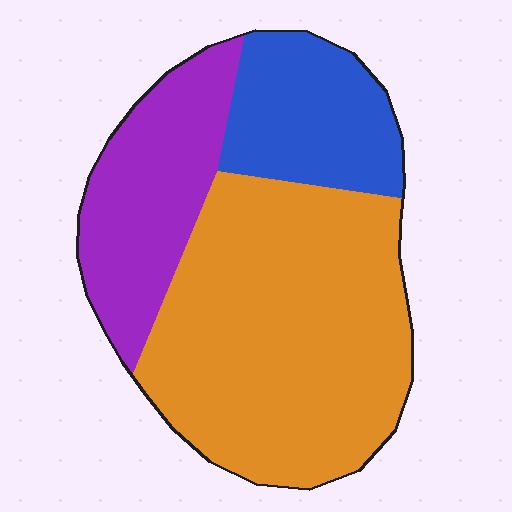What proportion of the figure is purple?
Purple covers roughly 25% of the figure.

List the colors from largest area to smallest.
From largest to smallest: orange, purple, blue.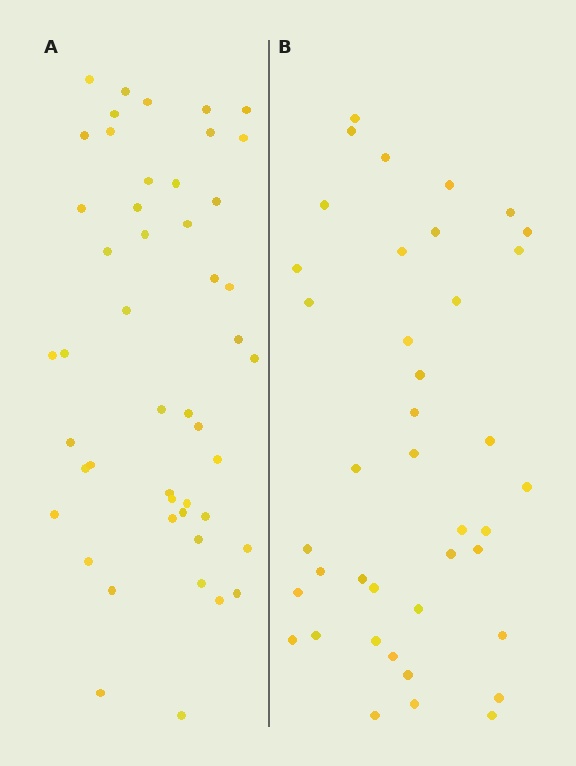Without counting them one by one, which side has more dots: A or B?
Region A (the left region) has more dots.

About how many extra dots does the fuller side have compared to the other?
Region A has roughly 8 or so more dots than region B.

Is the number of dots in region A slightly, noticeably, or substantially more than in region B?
Region A has only slightly more — the two regions are fairly close. The ratio is roughly 1.2 to 1.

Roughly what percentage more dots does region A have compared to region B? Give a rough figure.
About 20% more.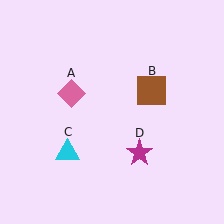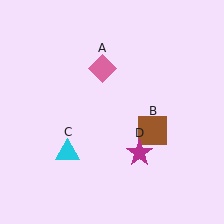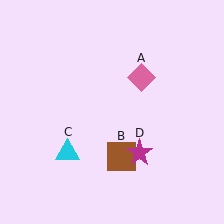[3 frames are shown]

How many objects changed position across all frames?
2 objects changed position: pink diamond (object A), brown square (object B).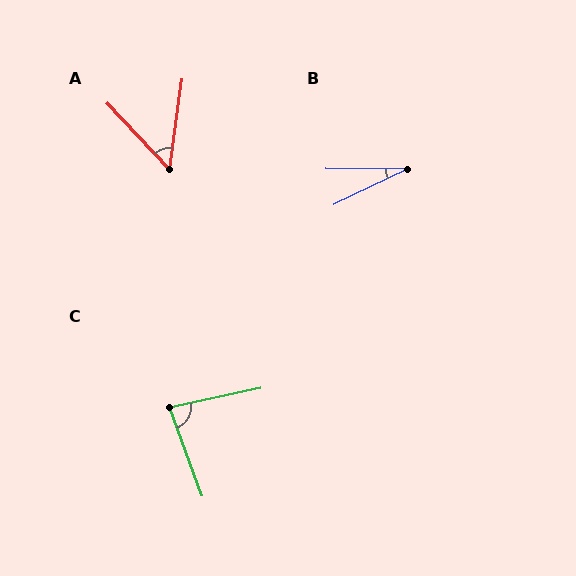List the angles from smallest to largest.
B (26°), A (51°), C (82°).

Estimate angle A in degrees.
Approximately 51 degrees.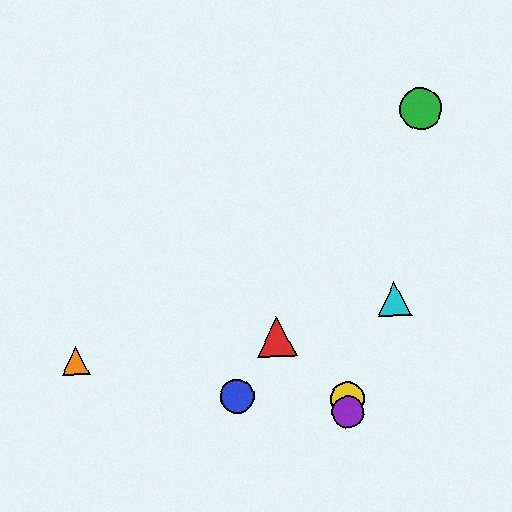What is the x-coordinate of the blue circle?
The blue circle is at x≈237.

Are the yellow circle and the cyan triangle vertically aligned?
No, the yellow circle is at x≈347 and the cyan triangle is at x≈394.